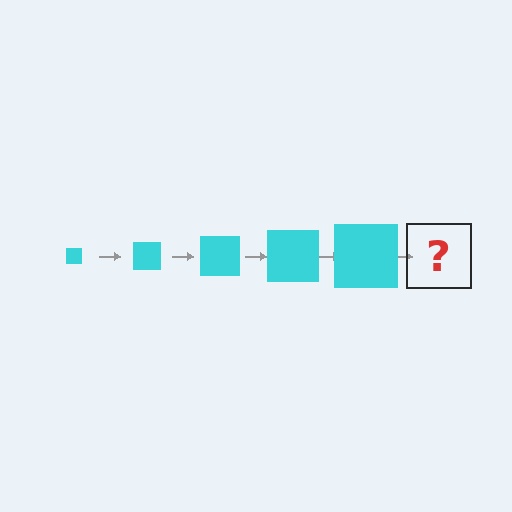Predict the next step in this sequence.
The next step is a cyan square, larger than the previous one.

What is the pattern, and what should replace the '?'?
The pattern is that the square gets progressively larger each step. The '?' should be a cyan square, larger than the previous one.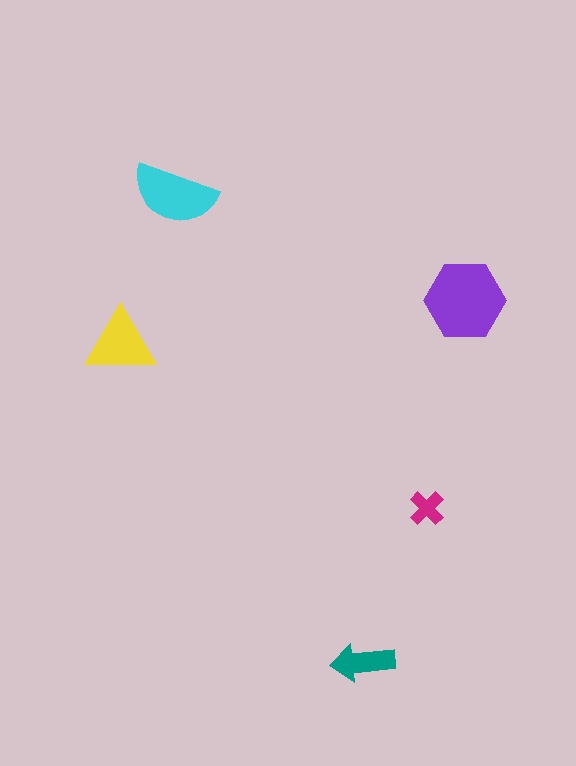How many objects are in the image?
There are 5 objects in the image.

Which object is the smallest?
The magenta cross.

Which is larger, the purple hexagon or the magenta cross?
The purple hexagon.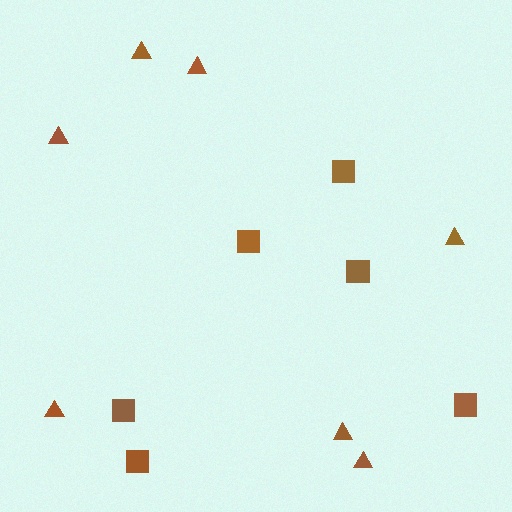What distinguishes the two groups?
There are 2 groups: one group of squares (6) and one group of triangles (7).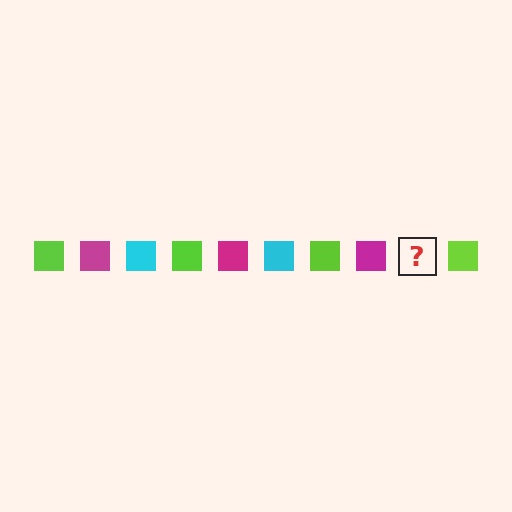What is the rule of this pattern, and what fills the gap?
The rule is that the pattern cycles through lime, magenta, cyan squares. The gap should be filled with a cyan square.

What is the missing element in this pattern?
The missing element is a cyan square.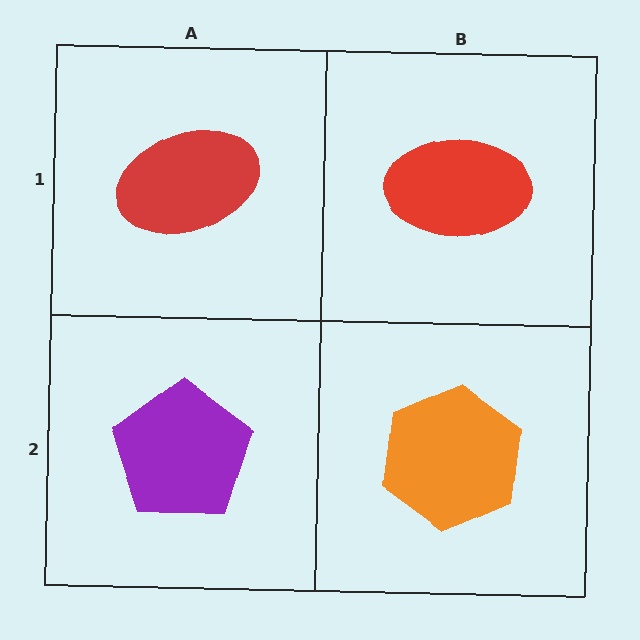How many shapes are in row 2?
2 shapes.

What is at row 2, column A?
A purple pentagon.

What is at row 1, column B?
A red ellipse.